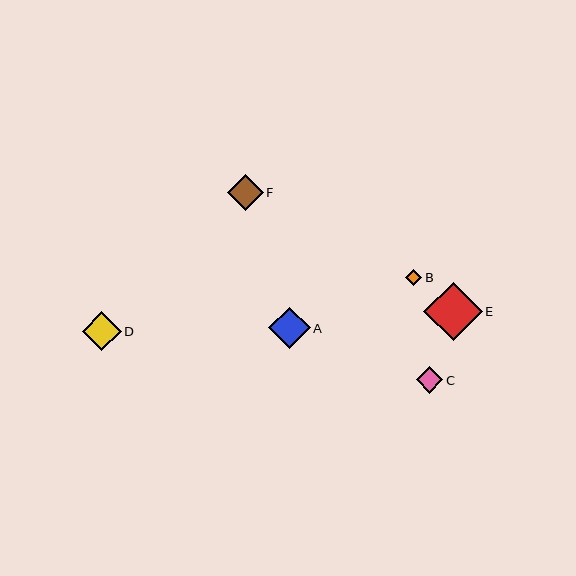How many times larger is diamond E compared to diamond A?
Diamond E is approximately 1.4 times the size of diamond A.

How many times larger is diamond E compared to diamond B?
Diamond E is approximately 3.7 times the size of diamond B.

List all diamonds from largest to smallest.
From largest to smallest: E, A, D, F, C, B.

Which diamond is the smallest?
Diamond B is the smallest with a size of approximately 16 pixels.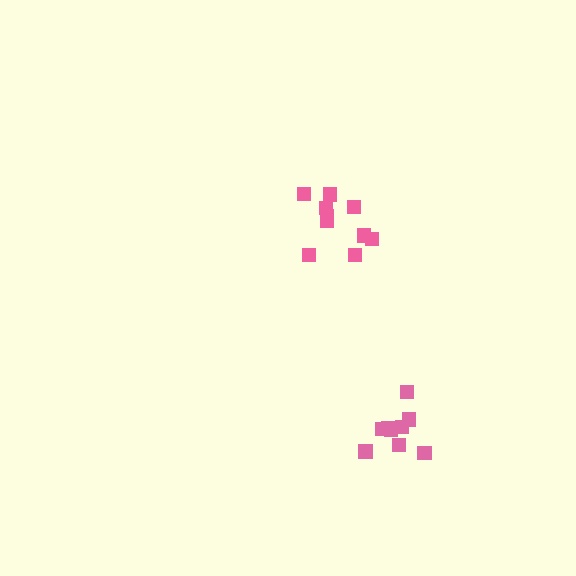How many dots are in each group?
Group 1: 9 dots, Group 2: 10 dots (19 total).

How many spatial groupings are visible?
There are 2 spatial groupings.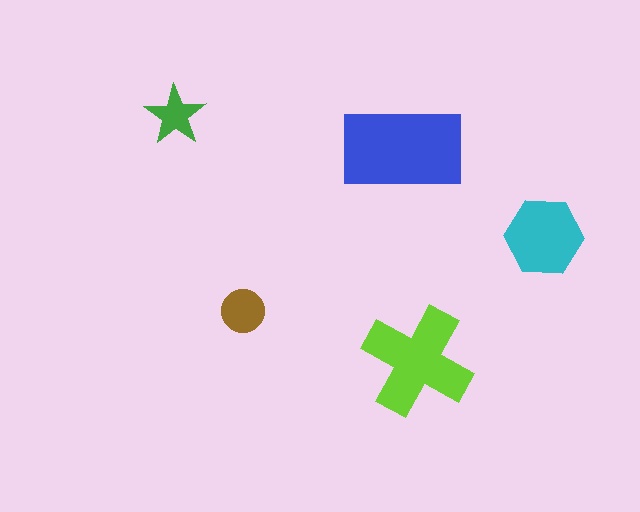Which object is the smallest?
The green star.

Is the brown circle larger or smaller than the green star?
Larger.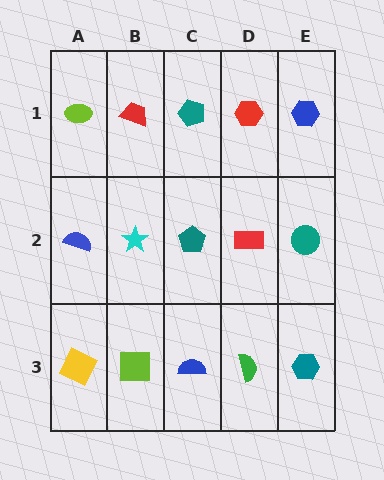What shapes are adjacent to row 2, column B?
A red trapezoid (row 1, column B), a lime square (row 3, column B), a blue semicircle (row 2, column A), a teal pentagon (row 2, column C).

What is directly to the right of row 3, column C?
A green semicircle.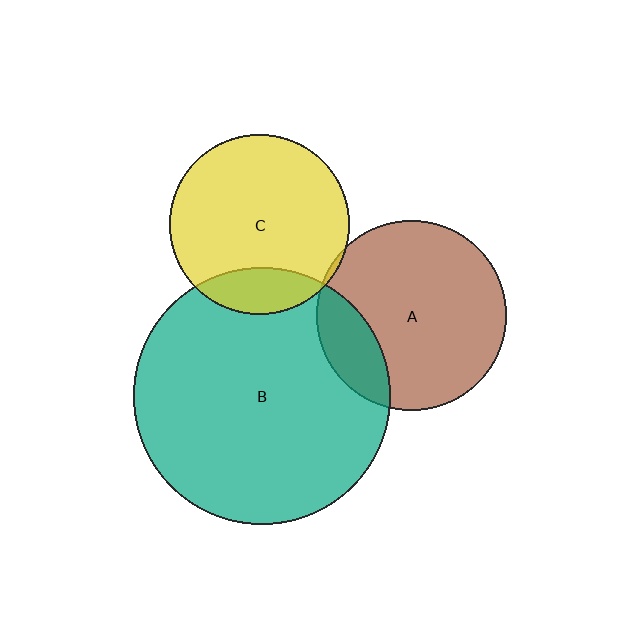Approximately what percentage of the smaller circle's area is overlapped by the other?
Approximately 5%.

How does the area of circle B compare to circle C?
Approximately 2.0 times.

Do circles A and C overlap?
Yes.